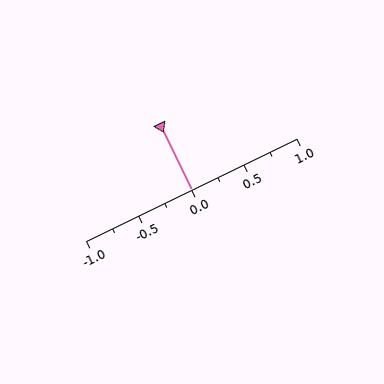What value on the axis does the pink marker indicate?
The marker indicates approximately 0.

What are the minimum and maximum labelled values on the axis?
The axis runs from -1.0 to 1.0.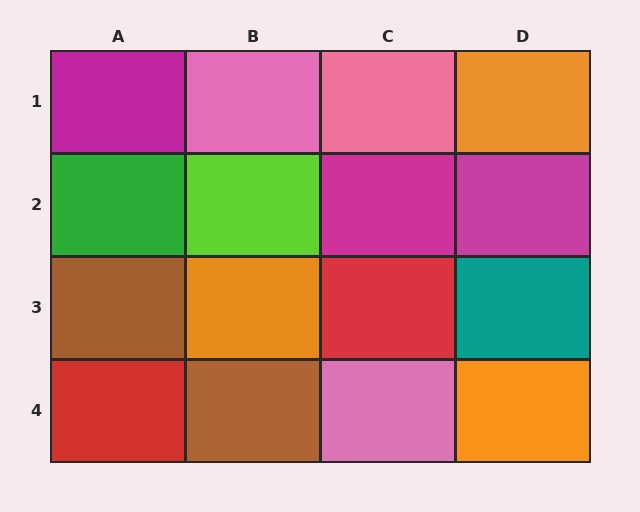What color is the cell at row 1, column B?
Pink.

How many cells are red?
2 cells are red.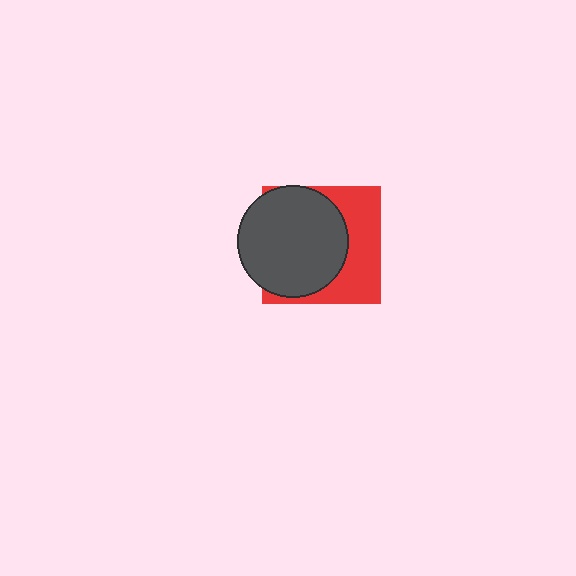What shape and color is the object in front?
The object in front is a dark gray circle.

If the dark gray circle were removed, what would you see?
You would see the complete red square.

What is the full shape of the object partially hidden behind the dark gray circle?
The partially hidden object is a red square.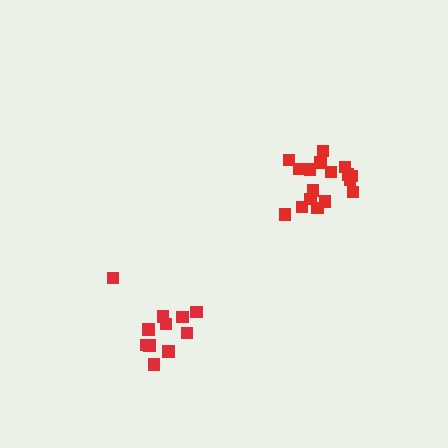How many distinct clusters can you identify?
There are 2 distinct clusters.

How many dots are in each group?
Group 1: 17 dots, Group 2: 11 dots (28 total).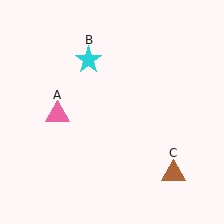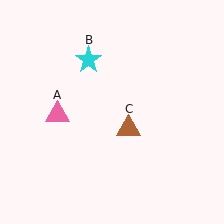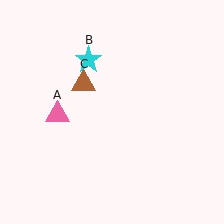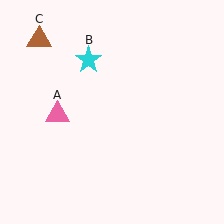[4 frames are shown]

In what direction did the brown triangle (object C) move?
The brown triangle (object C) moved up and to the left.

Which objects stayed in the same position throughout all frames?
Pink triangle (object A) and cyan star (object B) remained stationary.